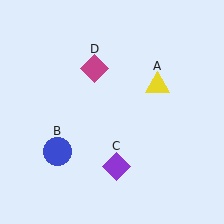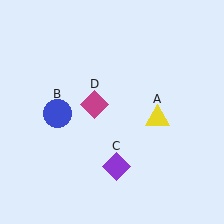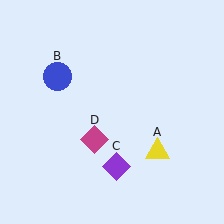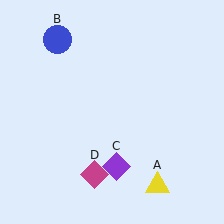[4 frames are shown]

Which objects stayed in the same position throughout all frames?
Purple diamond (object C) remained stationary.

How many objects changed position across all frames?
3 objects changed position: yellow triangle (object A), blue circle (object B), magenta diamond (object D).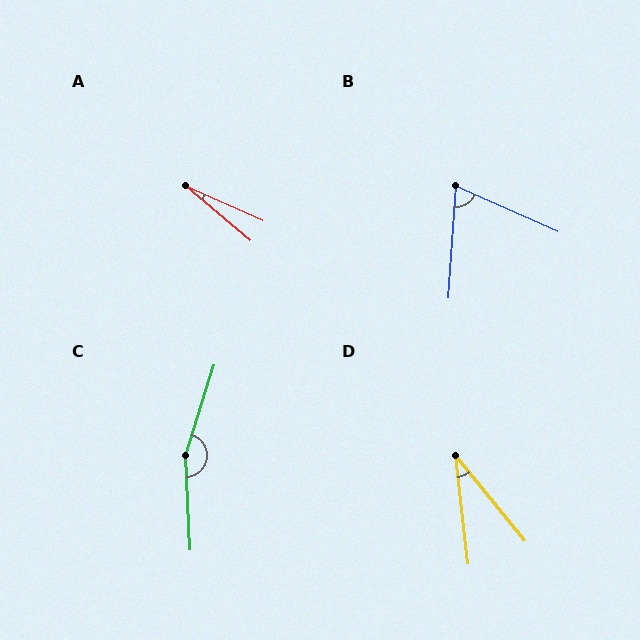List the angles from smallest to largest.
A (16°), D (32°), B (70°), C (160°).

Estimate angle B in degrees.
Approximately 70 degrees.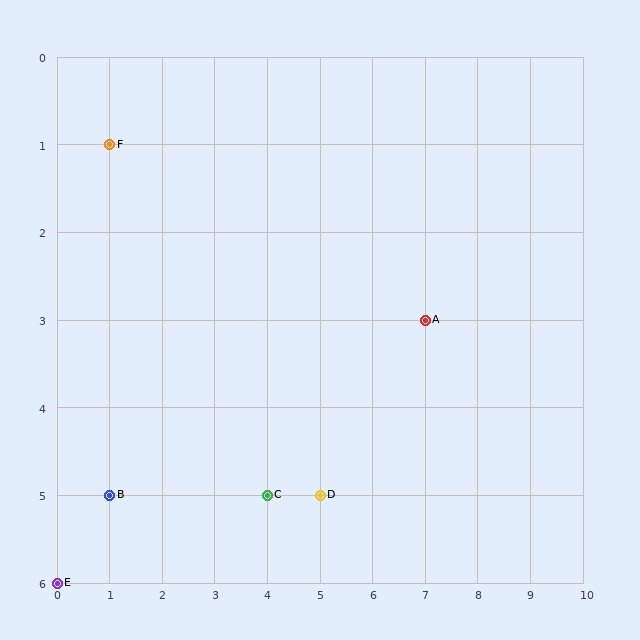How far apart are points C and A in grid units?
Points C and A are 3 columns and 2 rows apart (about 3.6 grid units diagonally).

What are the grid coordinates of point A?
Point A is at grid coordinates (7, 3).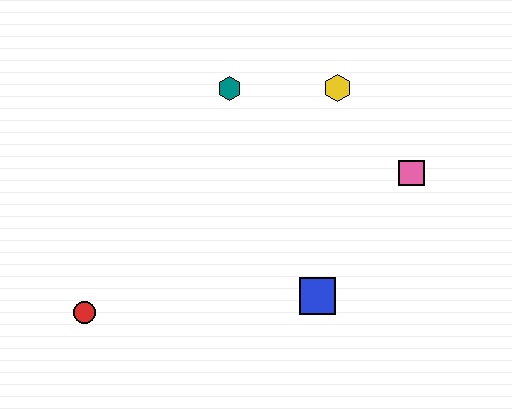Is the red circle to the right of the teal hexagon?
No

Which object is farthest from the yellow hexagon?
The red circle is farthest from the yellow hexagon.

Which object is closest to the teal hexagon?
The yellow hexagon is closest to the teal hexagon.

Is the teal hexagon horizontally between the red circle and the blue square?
Yes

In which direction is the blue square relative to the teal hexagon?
The blue square is below the teal hexagon.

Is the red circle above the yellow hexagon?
No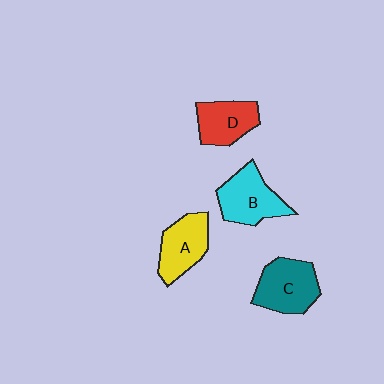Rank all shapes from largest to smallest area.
From largest to smallest: C (teal), B (cyan), A (yellow), D (red).